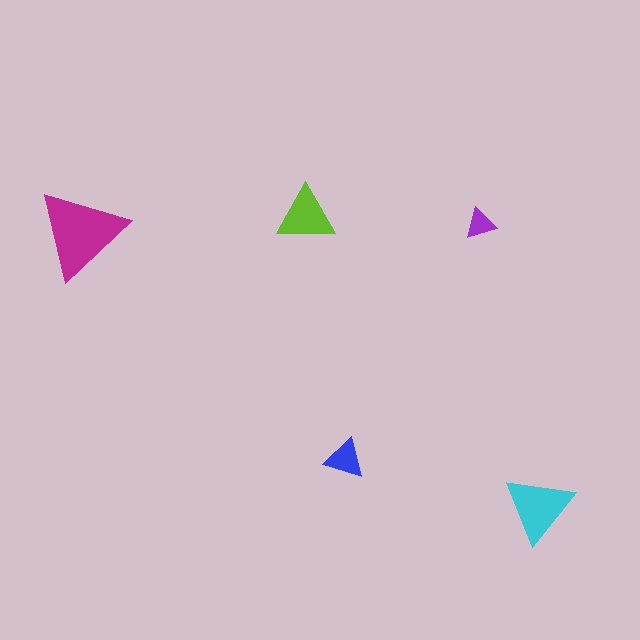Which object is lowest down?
The cyan triangle is bottommost.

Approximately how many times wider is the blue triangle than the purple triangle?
About 1.5 times wider.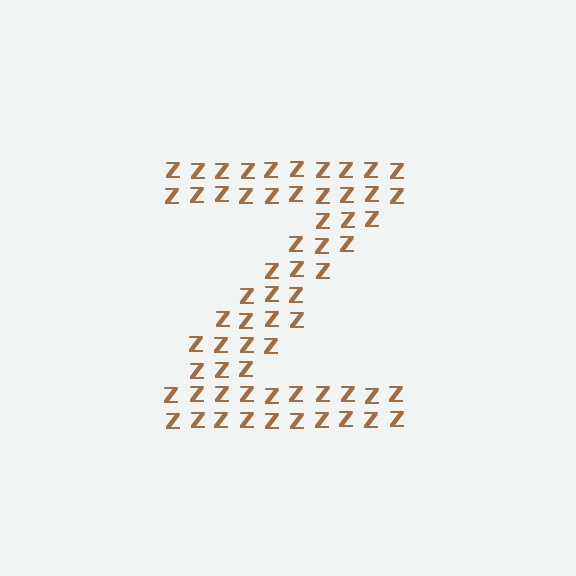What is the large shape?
The large shape is the letter Z.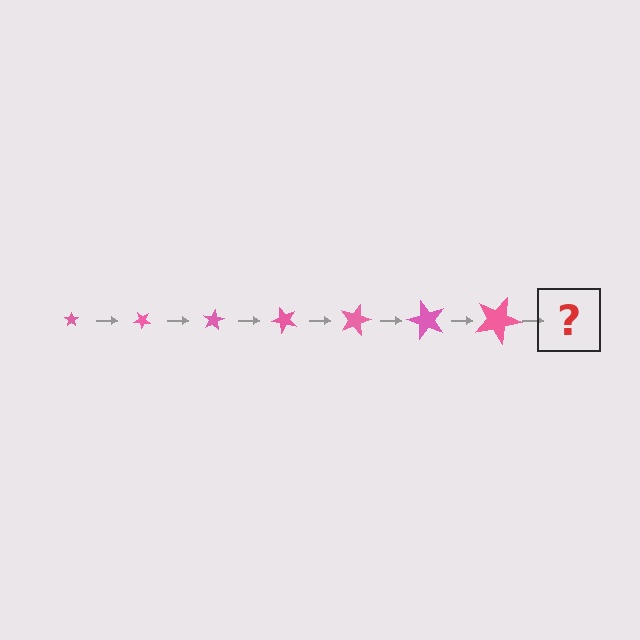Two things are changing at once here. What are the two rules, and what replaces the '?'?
The two rules are that the star grows larger each step and it rotates 40 degrees each step. The '?' should be a star, larger than the previous one and rotated 280 degrees from the start.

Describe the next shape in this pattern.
It should be a star, larger than the previous one and rotated 280 degrees from the start.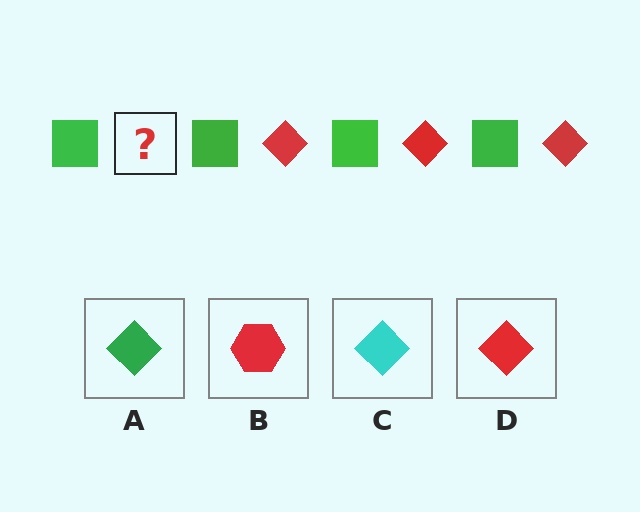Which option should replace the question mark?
Option D.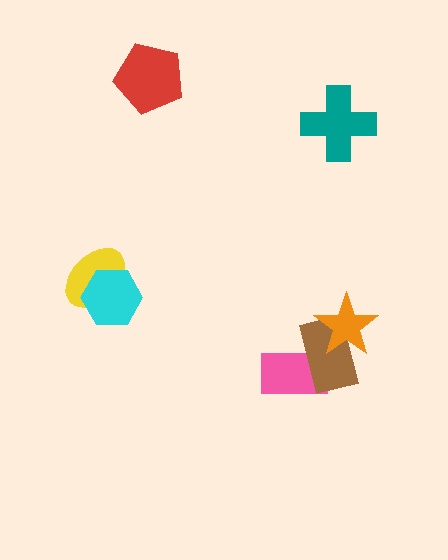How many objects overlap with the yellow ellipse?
1 object overlaps with the yellow ellipse.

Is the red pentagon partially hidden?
No, no other shape covers it.